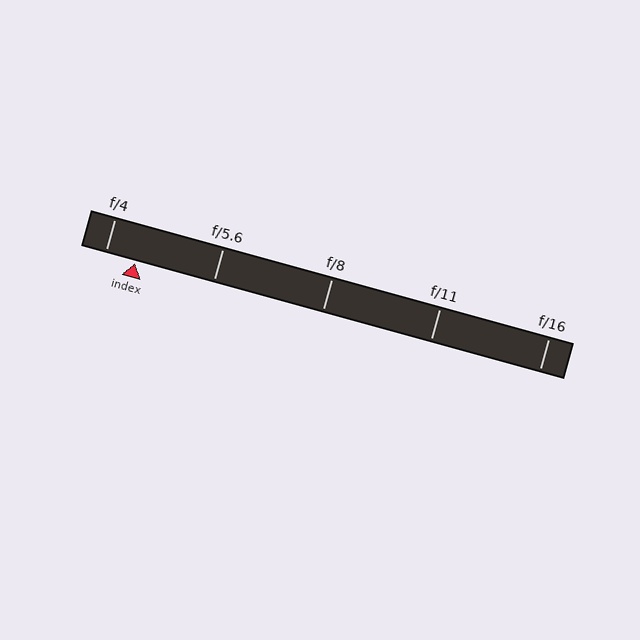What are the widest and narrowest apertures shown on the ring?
The widest aperture shown is f/4 and the narrowest is f/16.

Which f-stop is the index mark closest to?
The index mark is closest to f/4.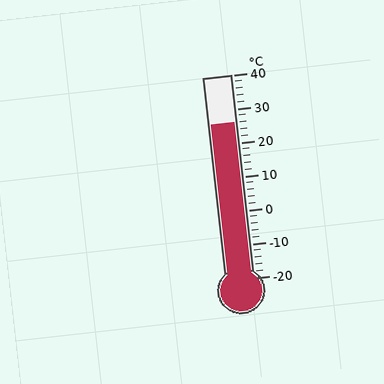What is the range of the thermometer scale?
The thermometer scale ranges from -20°C to 40°C.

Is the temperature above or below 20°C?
The temperature is above 20°C.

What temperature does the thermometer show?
The thermometer shows approximately 26°C.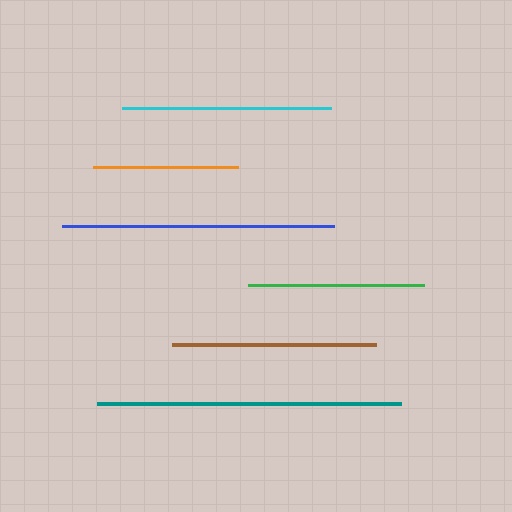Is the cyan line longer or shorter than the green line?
The cyan line is longer than the green line.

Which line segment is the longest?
The teal line is the longest at approximately 304 pixels.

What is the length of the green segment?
The green segment is approximately 176 pixels long.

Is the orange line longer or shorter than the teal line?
The teal line is longer than the orange line.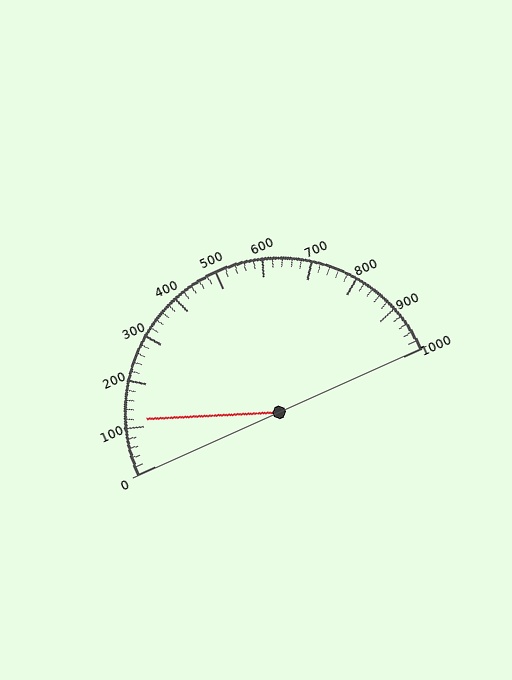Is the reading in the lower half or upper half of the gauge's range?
The reading is in the lower half of the range (0 to 1000).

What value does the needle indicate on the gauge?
The needle indicates approximately 120.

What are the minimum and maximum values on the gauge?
The gauge ranges from 0 to 1000.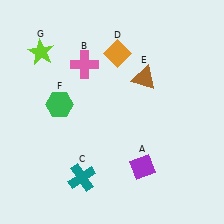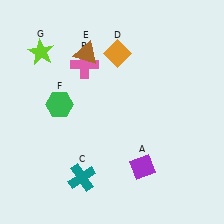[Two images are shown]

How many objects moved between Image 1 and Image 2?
1 object moved between the two images.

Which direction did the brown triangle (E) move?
The brown triangle (E) moved left.